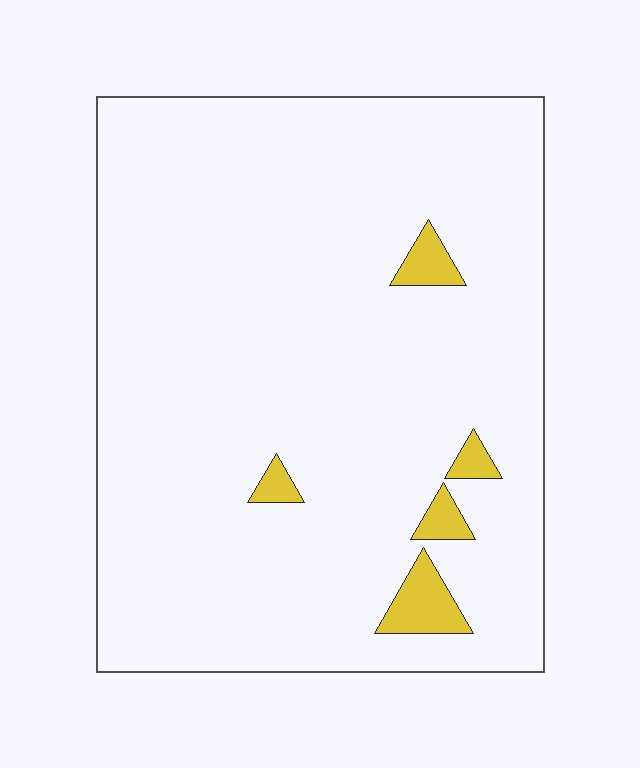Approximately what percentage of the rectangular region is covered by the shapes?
Approximately 5%.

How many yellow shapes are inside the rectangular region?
5.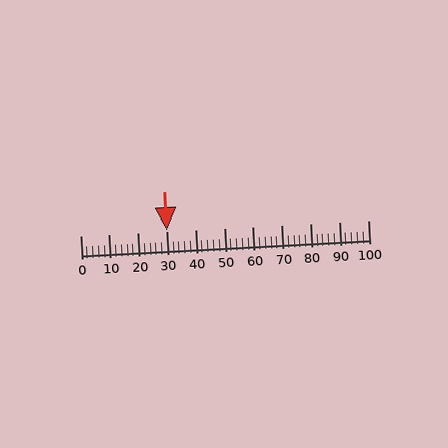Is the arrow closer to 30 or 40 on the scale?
The arrow is closer to 30.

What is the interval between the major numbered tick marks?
The major tick marks are spaced 10 units apart.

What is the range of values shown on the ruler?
The ruler shows values from 0 to 100.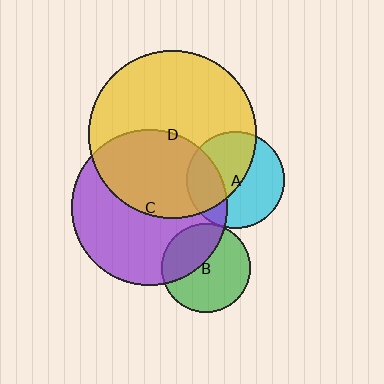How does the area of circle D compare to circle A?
Approximately 3.0 times.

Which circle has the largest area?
Circle D (yellow).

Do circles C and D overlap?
Yes.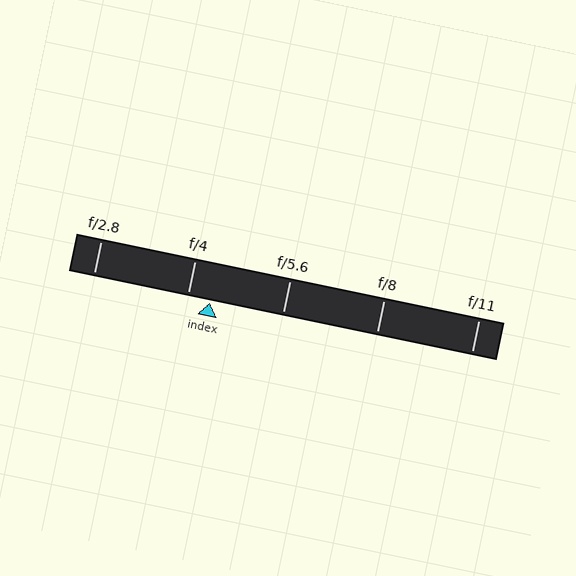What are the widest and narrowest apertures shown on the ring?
The widest aperture shown is f/2.8 and the narrowest is f/11.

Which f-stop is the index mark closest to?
The index mark is closest to f/4.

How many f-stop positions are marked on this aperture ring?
There are 5 f-stop positions marked.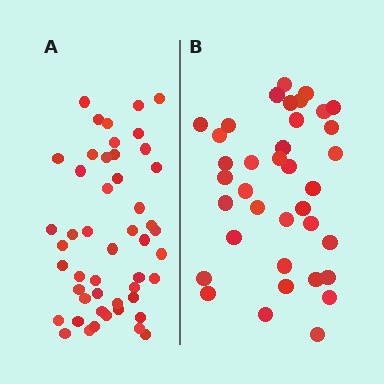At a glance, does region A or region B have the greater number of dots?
Region A (the left region) has more dots.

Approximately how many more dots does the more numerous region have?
Region A has roughly 12 or so more dots than region B.